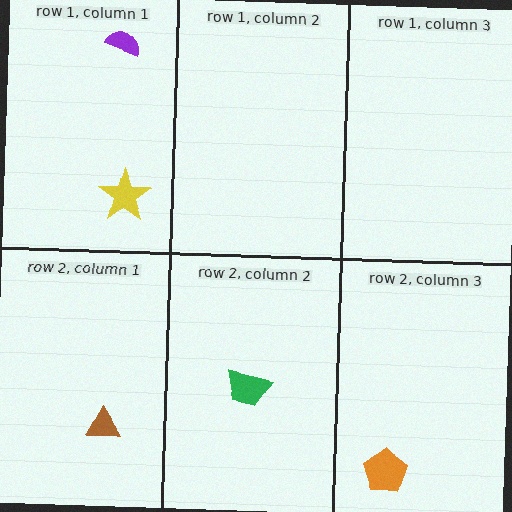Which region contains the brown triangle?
The row 2, column 1 region.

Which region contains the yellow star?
The row 1, column 1 region.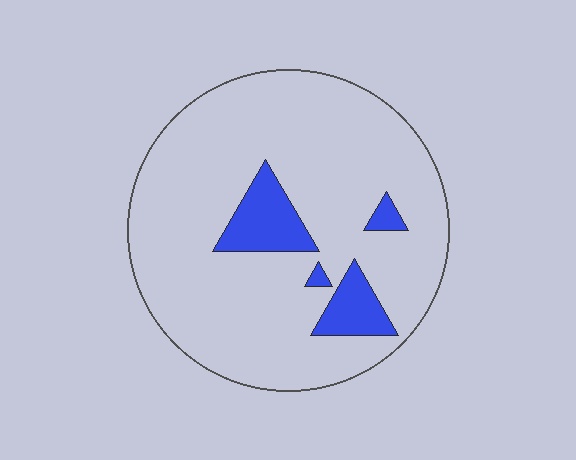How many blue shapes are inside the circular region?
4.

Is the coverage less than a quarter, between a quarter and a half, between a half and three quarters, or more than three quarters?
Less than a quarter.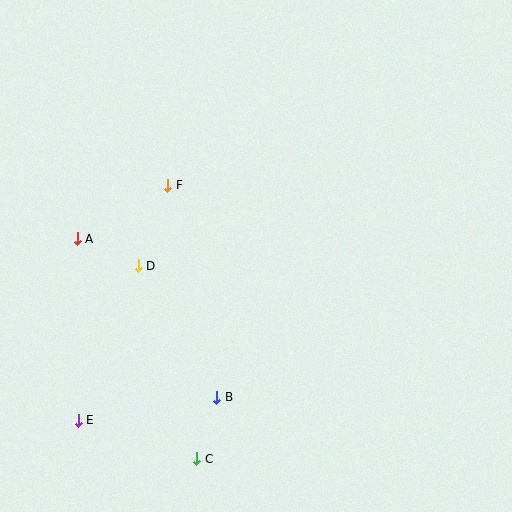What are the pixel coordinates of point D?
Point D is at (138, 266).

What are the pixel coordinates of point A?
Point A is at (77, 239).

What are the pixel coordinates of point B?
Point B is at (217, 397).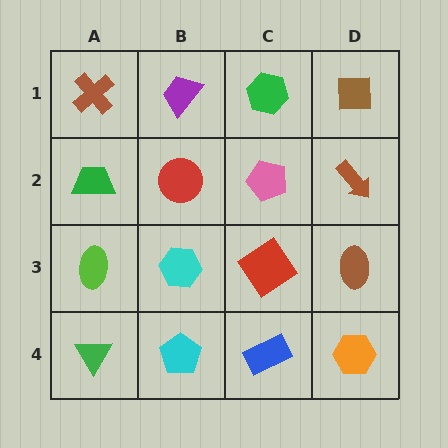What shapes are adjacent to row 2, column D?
A brown square (row 1, column D), a brown ellipse (row 3, column D), a pink pentagon (row 2, column C).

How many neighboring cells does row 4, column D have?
2.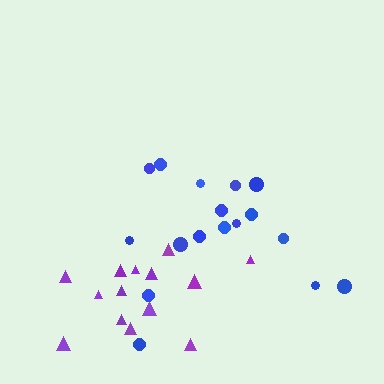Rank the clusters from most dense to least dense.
purple, blue.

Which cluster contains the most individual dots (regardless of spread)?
Blue (17).